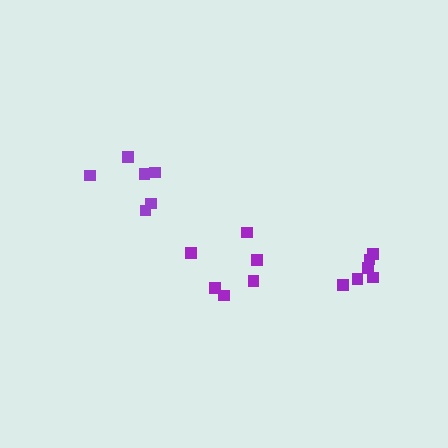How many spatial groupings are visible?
There are 3 spatial groupings.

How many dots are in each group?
Group 1: 6 dots, Group 2: 6 dots, Group 3: 6 dots (18 total).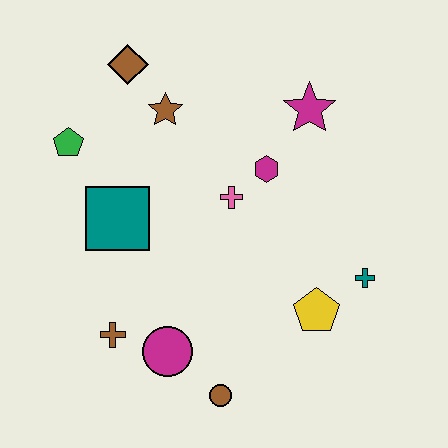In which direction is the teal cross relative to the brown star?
The teal cross is to the right of the brown star.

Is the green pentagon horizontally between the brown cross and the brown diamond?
No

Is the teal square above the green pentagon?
No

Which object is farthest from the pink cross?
The brown circle is farthest from the pink cross.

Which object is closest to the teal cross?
The yellow pentagon is closest to the teal cross.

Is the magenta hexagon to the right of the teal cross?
No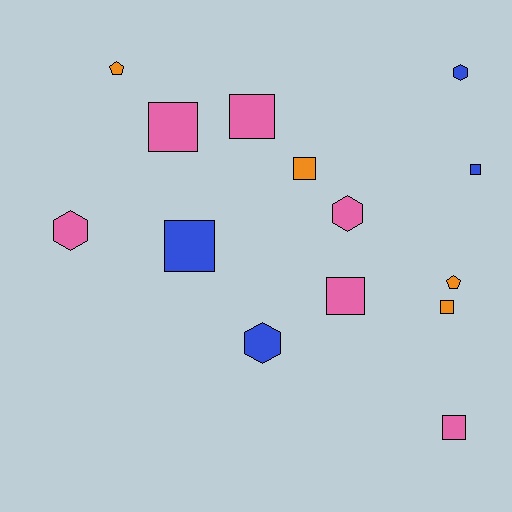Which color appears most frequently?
Pink, with 6 objects.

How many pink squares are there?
There are 4 pink squares.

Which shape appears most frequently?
Square, with 8 objects.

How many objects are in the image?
There are 14 objects.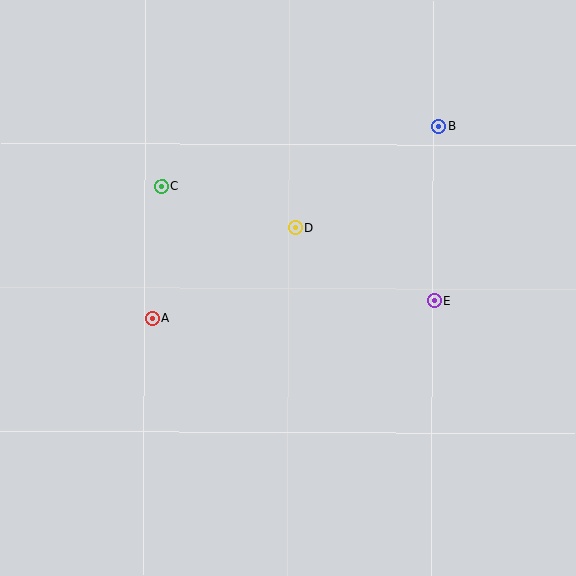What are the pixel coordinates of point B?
Point B is at (438, 126).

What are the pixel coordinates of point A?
Point A is at (152, 318).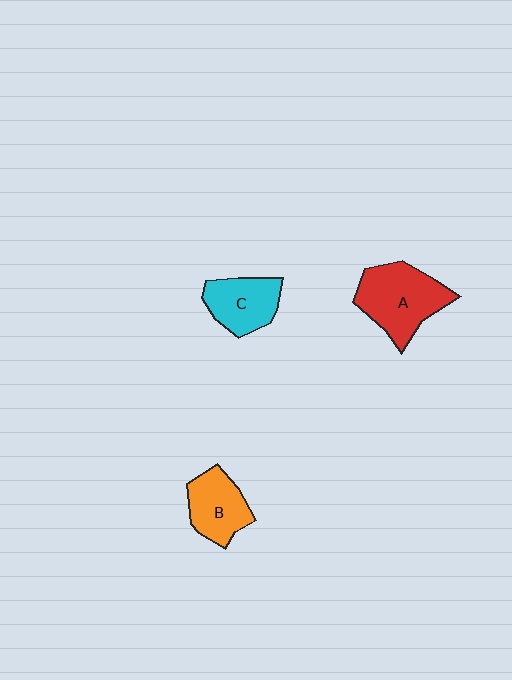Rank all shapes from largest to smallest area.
From largest to smallest: A (red), C (cyan), B (orange).